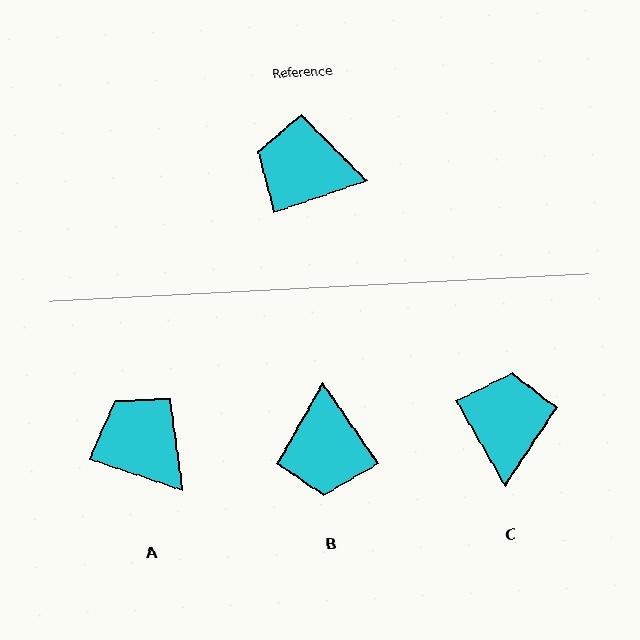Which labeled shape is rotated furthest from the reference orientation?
B, about 105 degrees away.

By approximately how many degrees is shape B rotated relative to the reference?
Approximately 105 degrees counter-clockwise.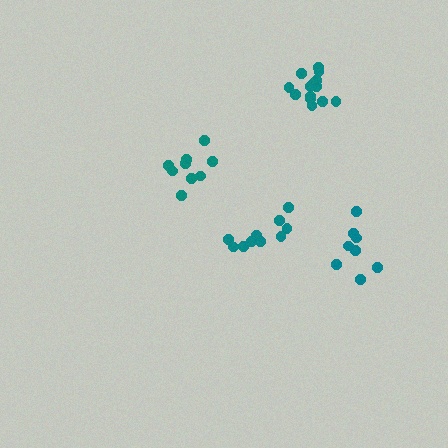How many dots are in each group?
Group 1: 10 dots, Group 2: 9 dots, Group 3: 8 dots, Group 4: 14 dots (41 total).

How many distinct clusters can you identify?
There are 4 distinct clusters.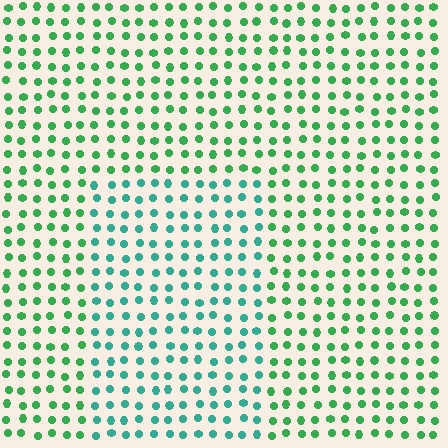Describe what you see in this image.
The image is filled with small green elements in a uniform arrangement. A rectangle-shaped region is visible where the elements are tinted to a slightly different hue, forming a subtle color boundary.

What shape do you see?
I see a rectangle.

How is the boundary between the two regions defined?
The boundary is defined purely by a slight shift in hue (about 35 degrees). Spacing, size, and orientation are identical on both sides.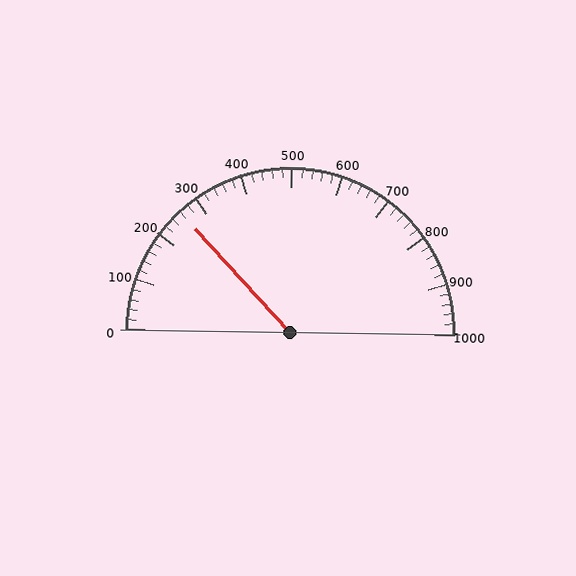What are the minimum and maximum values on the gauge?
The gauge ranges from 0 to 1000.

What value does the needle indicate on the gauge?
The needle indicates approximately 260.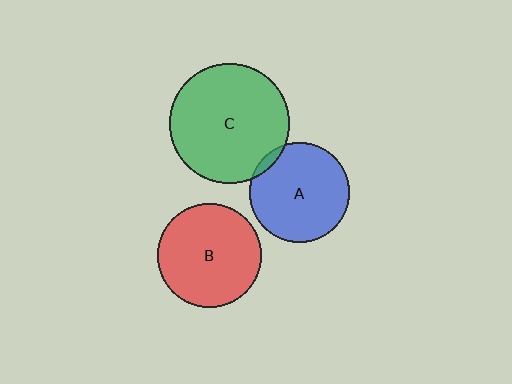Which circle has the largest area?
Circle C (green).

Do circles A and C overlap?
Yes.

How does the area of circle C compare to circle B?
Approximately 1.3 times.